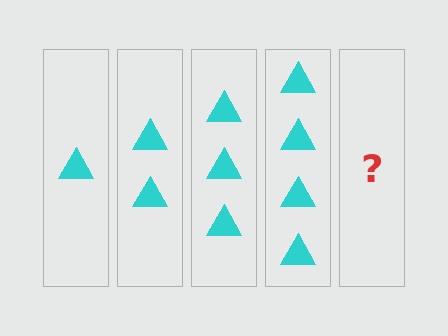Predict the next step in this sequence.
The next step is 5 triangles.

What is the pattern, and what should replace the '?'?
The pattern is that each step adds one more triangle. The '?' should be 5 triangles.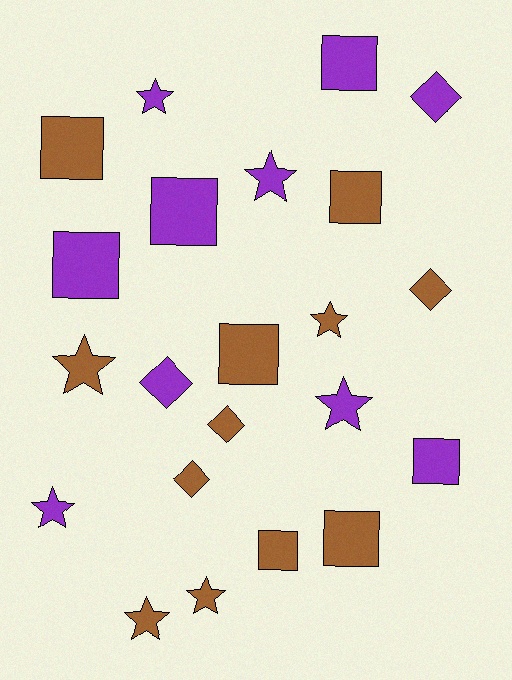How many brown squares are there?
There are 5 brown squares.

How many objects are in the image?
There are 22 objects.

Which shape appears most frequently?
Square, with 9 objects.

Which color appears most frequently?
Brown, with 12 objects.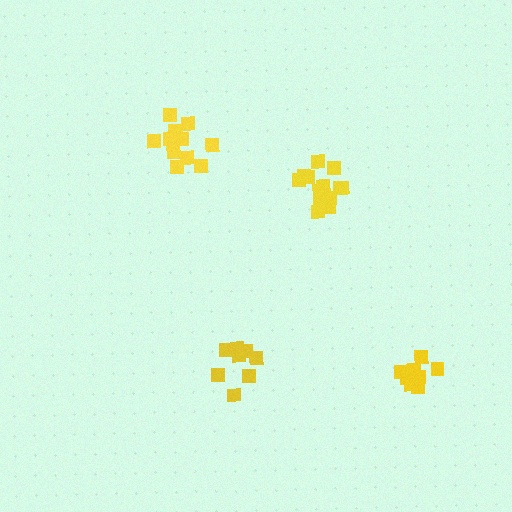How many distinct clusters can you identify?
There are 4 distinct clusters.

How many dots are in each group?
Group 1: 8 dots, Group 2: 9 dots, Group 3: 14 dots, Group 4: 12 dots (43 total).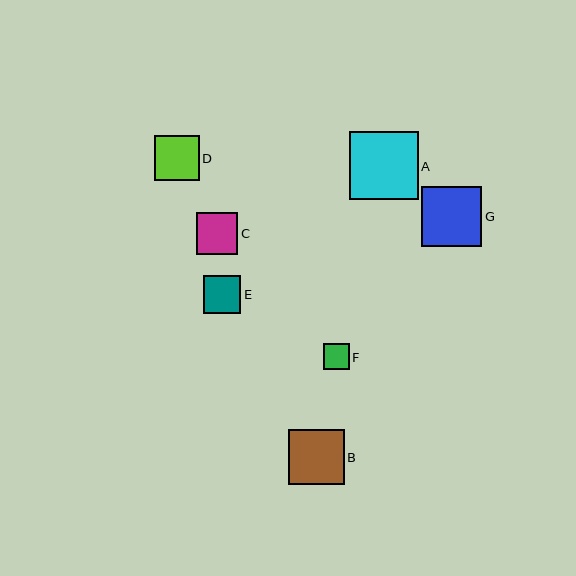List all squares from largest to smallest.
From largest to smallest: A, G, B, D, C, E, F.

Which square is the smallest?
Square F is the smallest with a size of approximately 26 pixels.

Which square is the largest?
Square A is the largest with a size of approximately 69 pixels.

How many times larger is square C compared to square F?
Square C is approximately 1.6 times the size of square F.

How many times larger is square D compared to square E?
Square D is approximately 1.2 times the size of square E.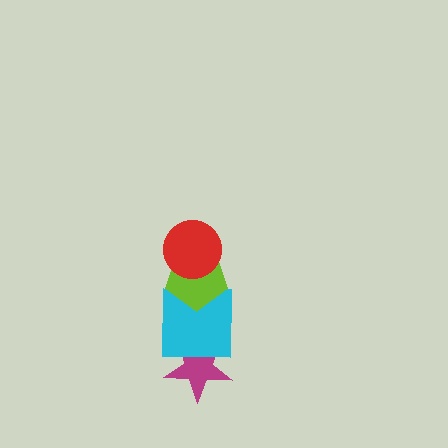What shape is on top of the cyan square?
The lime pentagon is on top of the cyan square.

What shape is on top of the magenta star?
The cyan square is on top of the magenta star.